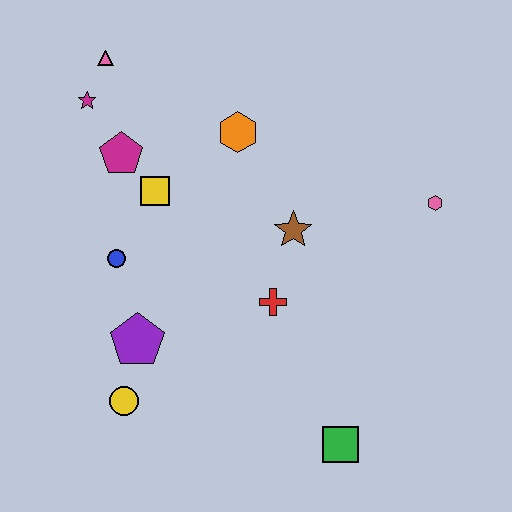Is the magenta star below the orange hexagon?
No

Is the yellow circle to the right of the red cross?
No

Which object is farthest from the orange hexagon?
The green square is farthest from the orange hexagon.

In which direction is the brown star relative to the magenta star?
The brown star is to the right of the magenta star.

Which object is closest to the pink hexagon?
The brown star is closest to the pink hexagon.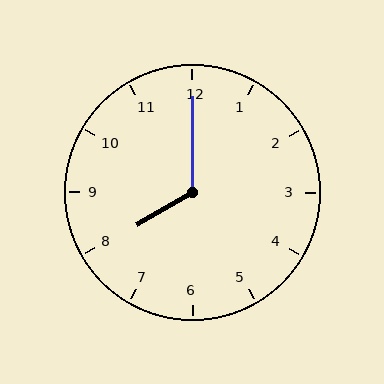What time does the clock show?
8:00.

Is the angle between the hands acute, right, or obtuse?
It is obtuse.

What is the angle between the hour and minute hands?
Approximately 120 degrees.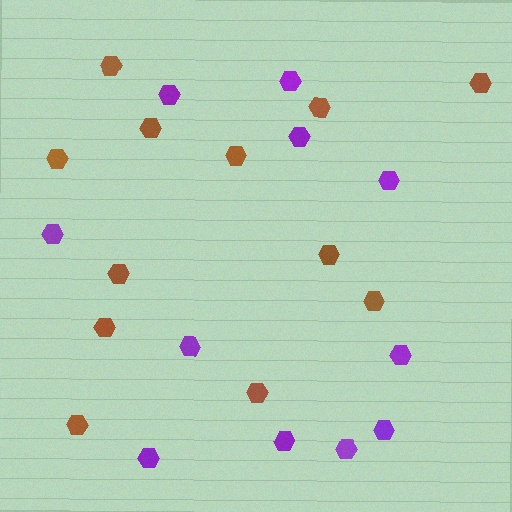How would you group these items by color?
There are 2 groups: one group of purple hexagons (11) and one group of brown hexagons (12).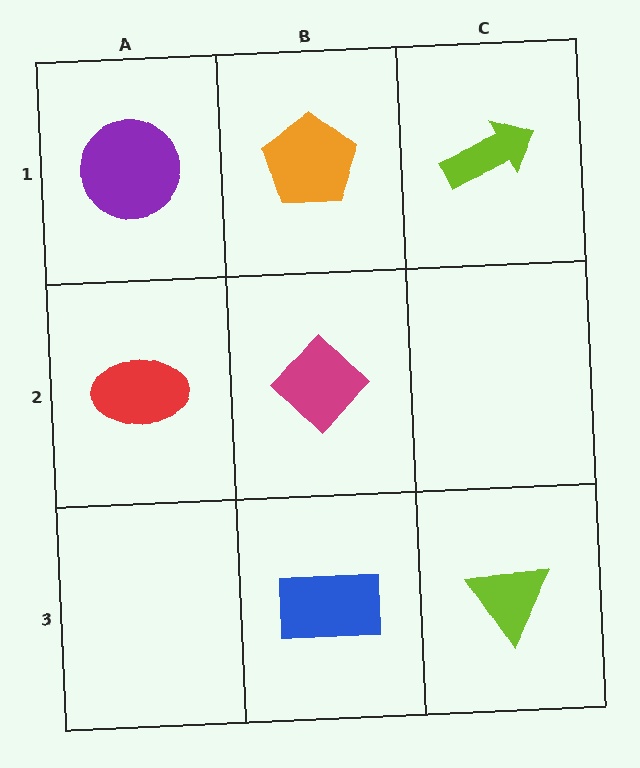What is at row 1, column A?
A purple circle.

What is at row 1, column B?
An orange pentagon.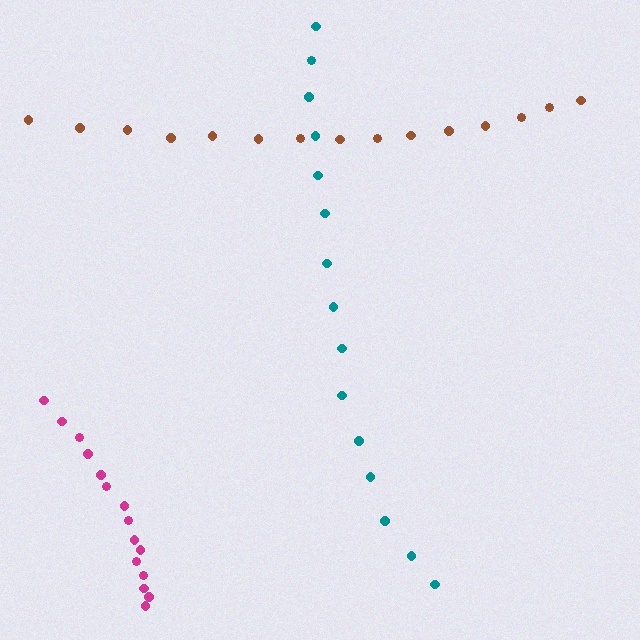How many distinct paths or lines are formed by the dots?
There are 3 distinct paths.